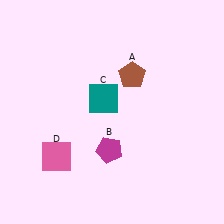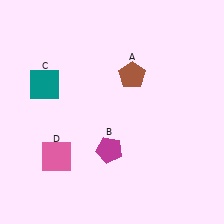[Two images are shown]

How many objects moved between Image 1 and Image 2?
1 object moved between the two images.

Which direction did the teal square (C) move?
The teal square (C) moved left.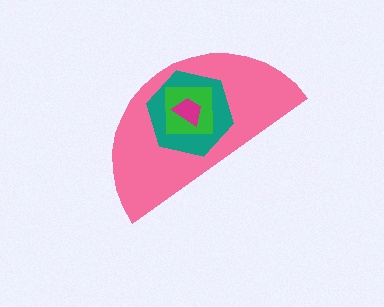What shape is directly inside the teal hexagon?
The green square.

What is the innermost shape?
The magenta trapezoid.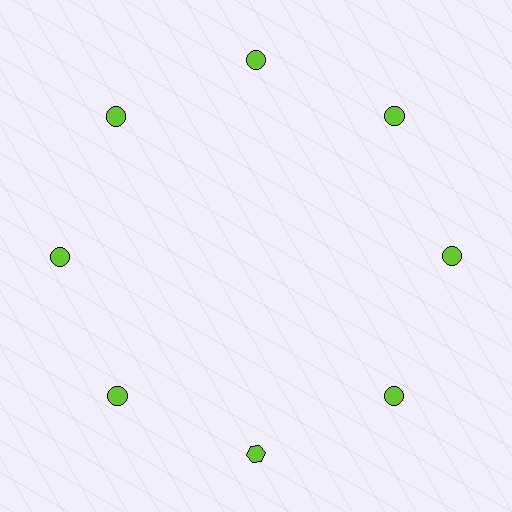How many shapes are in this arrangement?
There are 8 shapes arranged in a ring pattern.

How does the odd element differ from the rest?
It has a different shape: hexagon instead of circle.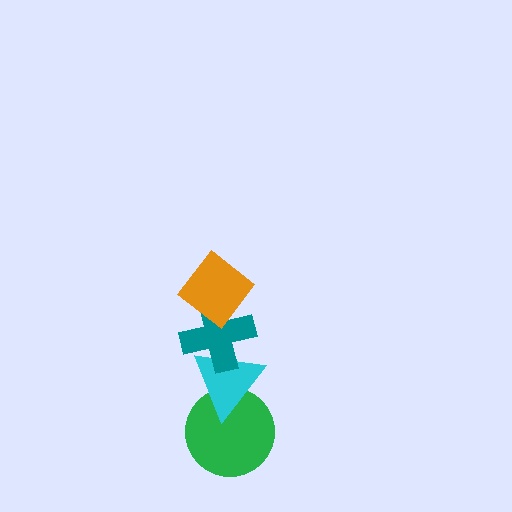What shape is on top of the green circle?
The cyan triangle is on top of the green circle.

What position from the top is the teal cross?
The teal cross is 2nd from the top.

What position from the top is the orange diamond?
The orange diamond is 1st from the top.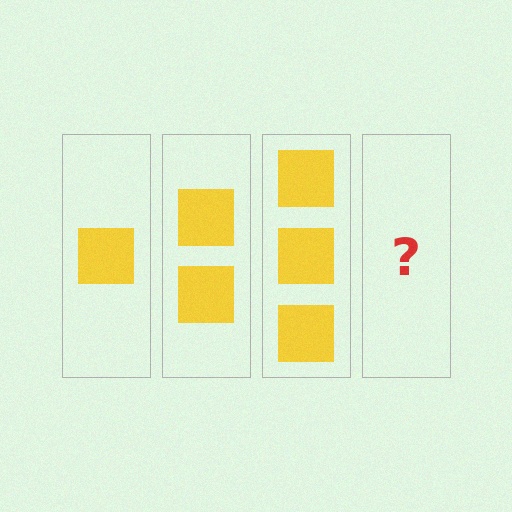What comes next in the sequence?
The next element should be 4 squares.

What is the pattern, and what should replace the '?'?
The pattern is that each step adds one more square. The '?' should be 4 squares.